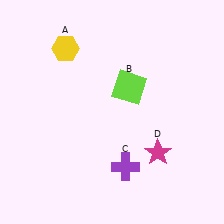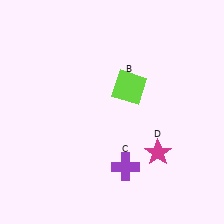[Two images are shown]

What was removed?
The yellow hexagon (A) was removed in Image 2.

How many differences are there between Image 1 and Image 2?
There is 1 difference between the two images.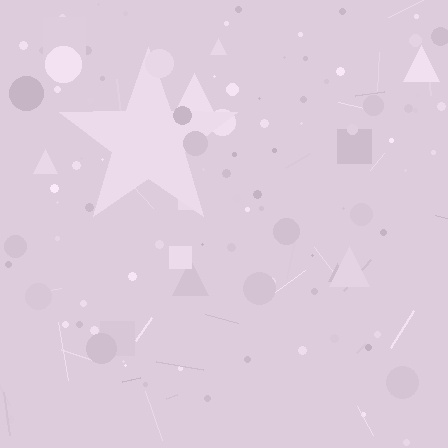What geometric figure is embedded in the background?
A star is embedded in the background.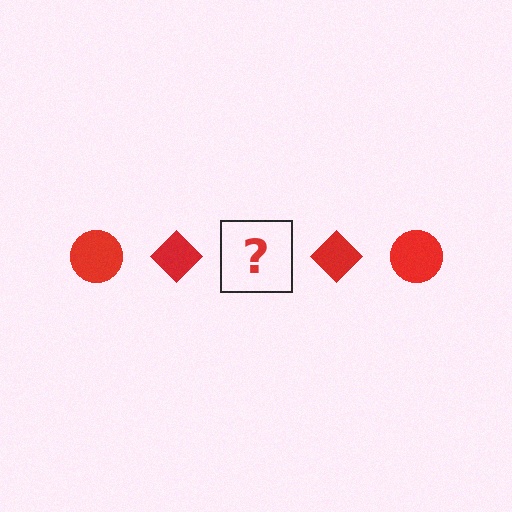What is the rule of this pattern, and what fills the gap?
The rule is that the pattern cycles through circle, diamond shapes in red. The gap should be filled with a red circle.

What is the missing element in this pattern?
The missing element is a red circle.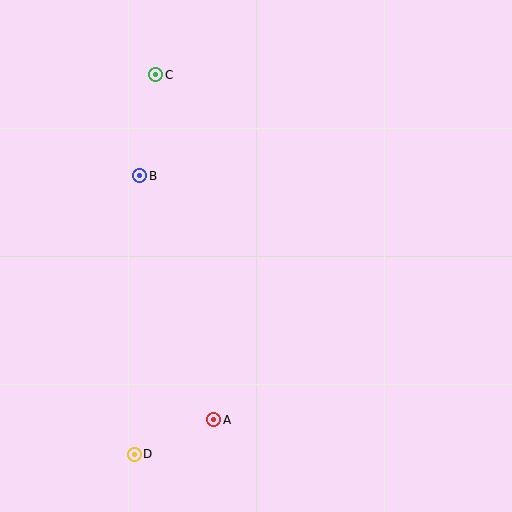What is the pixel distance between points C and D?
The distance between C and D is 380 pixels.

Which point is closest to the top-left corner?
Point C is closest to the top-left corner.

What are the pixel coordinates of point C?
Point C is at (156, 75).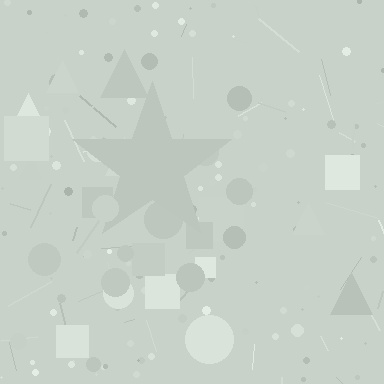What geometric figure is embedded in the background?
A star is embedded in the background.